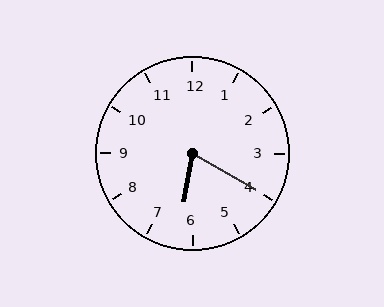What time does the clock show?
6:20.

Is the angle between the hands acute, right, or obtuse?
It is acute.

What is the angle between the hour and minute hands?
Approximately 70 degrees.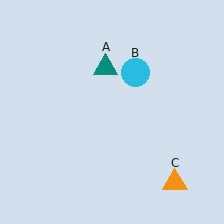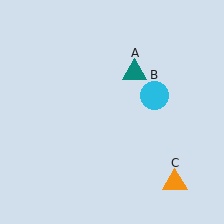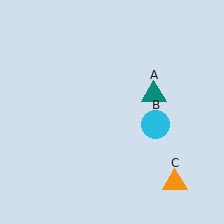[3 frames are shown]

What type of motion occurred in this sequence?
The teal triangle (object A), cyan circle (object B) rotated clockwise around the center of the scene.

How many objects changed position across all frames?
2 objects changed position: teal triangle (object A), cyan circle (object B).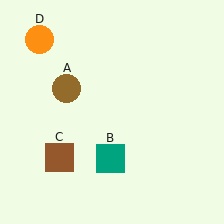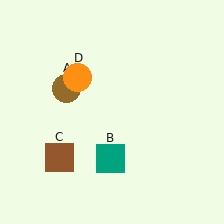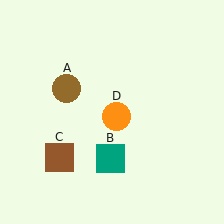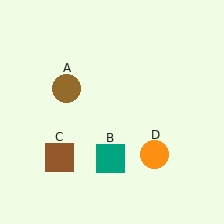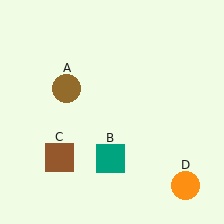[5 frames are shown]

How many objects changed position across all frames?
1 object changed position: orange circle (object D).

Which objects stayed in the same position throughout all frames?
Brown circle (object A) and teal square (object B) and brown square (object C) remained stationary.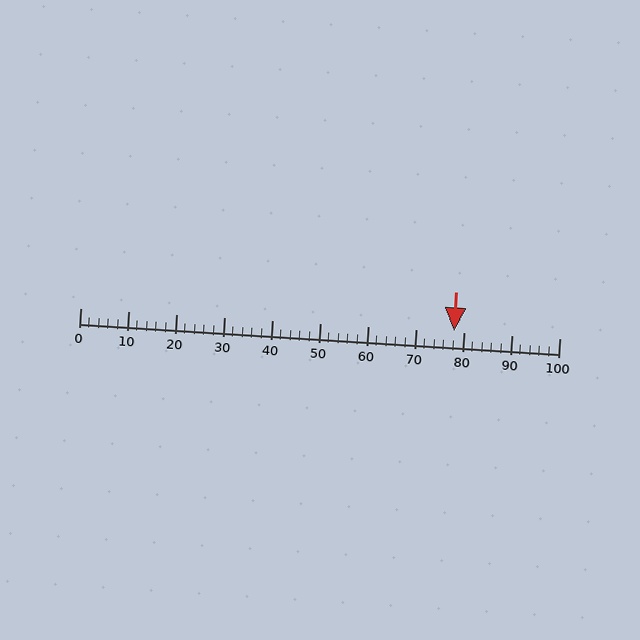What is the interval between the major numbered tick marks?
The major tick marks are spaced 10 units apart.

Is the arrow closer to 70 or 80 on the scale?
The arrow is closer to 80.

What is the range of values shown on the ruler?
The ruler shows values from 0 to 100.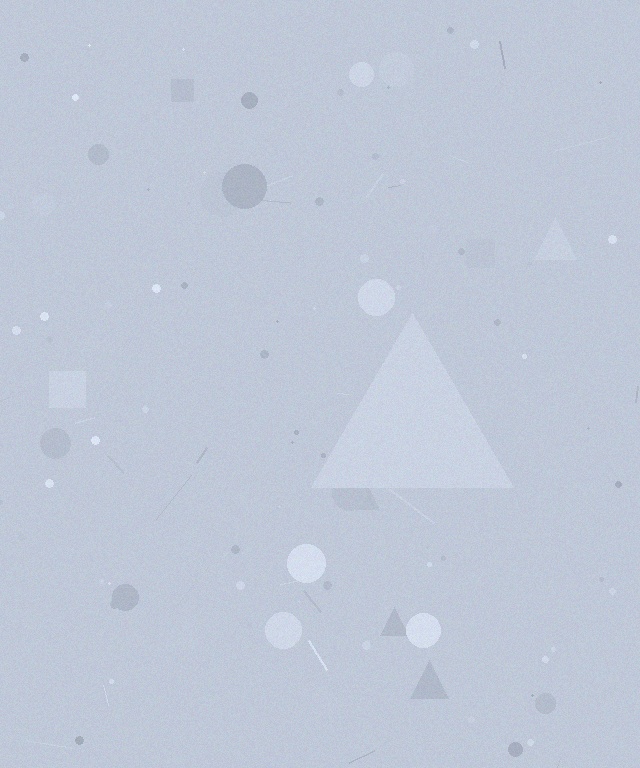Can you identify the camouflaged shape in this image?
The camouflaged shape is a triangle.